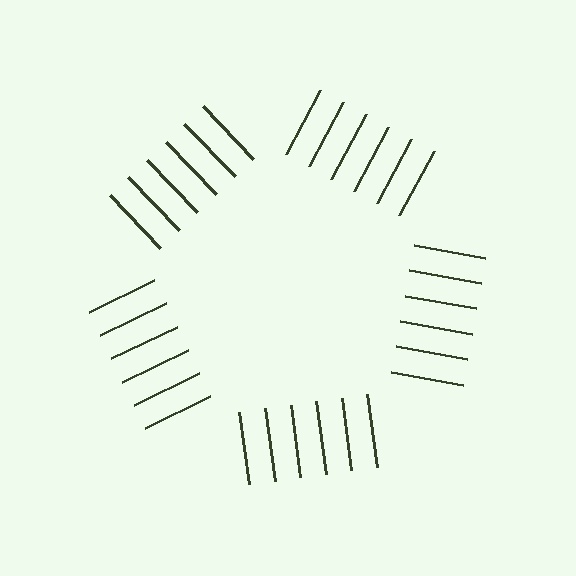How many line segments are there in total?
30 — 6 along each of the 5 edges.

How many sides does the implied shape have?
5 sides — the line-ends trace a pentagon.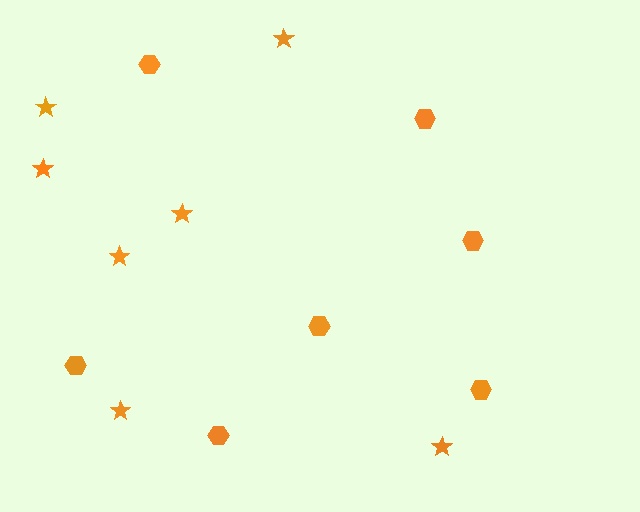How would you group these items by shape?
There are 2 groups: one group of hexagons (7) and one group of stars (7).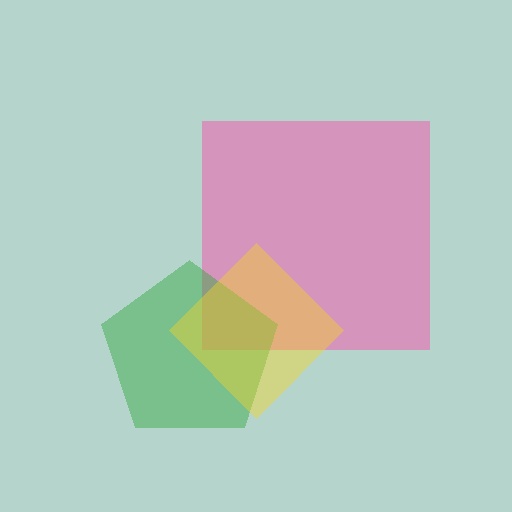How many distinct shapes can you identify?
There are 3 distinct shapes: a pink square, a green pentagon, a yellow diamond.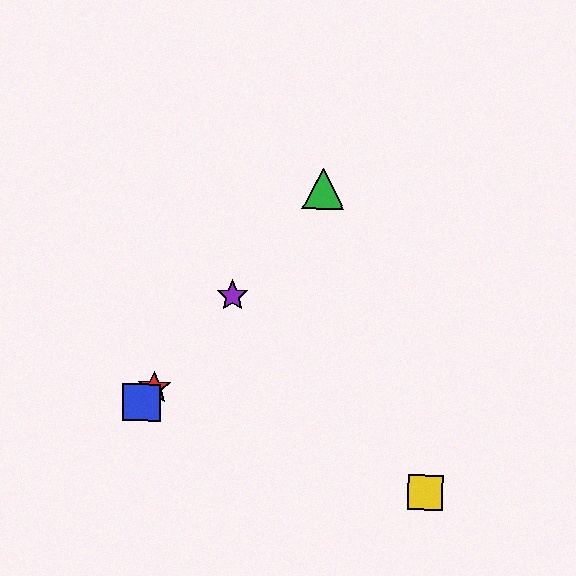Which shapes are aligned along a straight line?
The red star, the blue square, the green triangle, the purple star are aligned along a straight line.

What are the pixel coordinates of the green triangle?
The green triangle is at (323, 189).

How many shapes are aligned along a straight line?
4 shapes (the red star, the blue square, the green triangle, the purple star) are aligned along a straight line.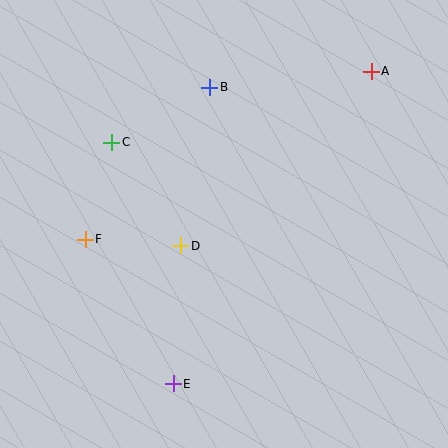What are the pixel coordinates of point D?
Point D is at (181, 246).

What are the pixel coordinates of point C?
Point C is at (112, 142).